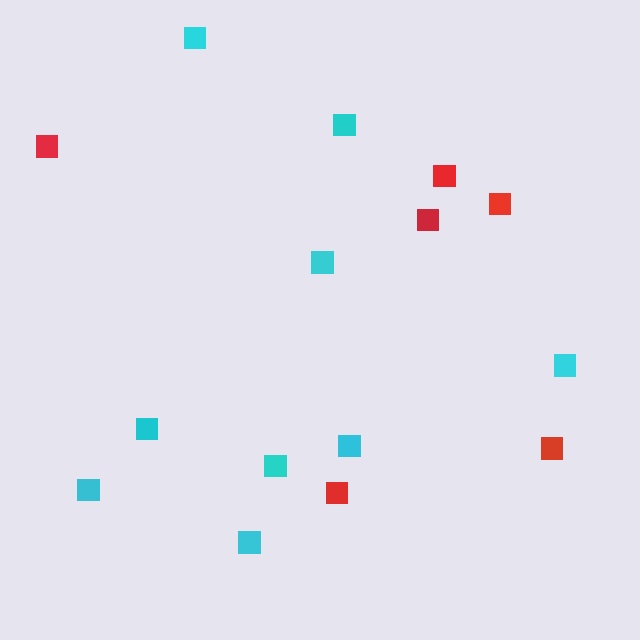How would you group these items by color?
There are 2 groups: one group of cyan squares (9) and one group of red squares (6).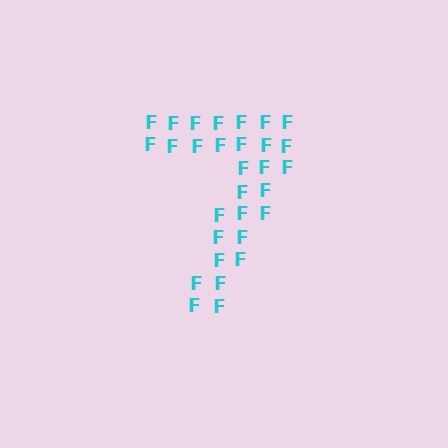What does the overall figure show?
The overall figure shows the digit 7.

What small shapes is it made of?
It is made of small letter F's.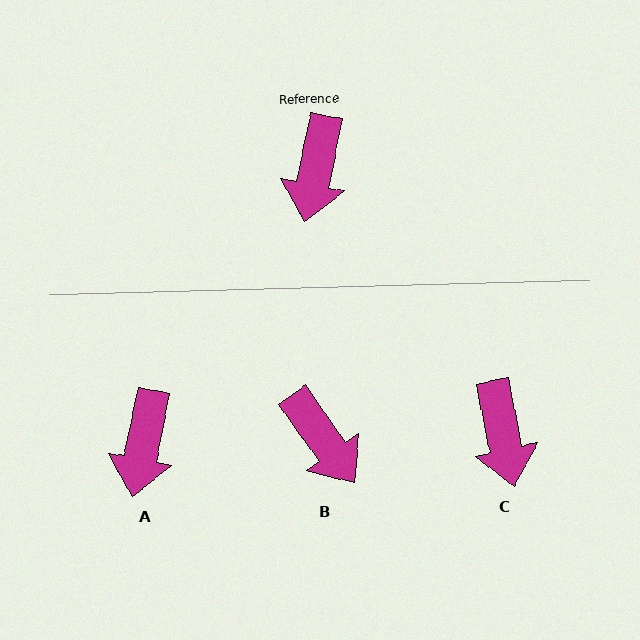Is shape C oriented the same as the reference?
No, it is off by about 23 degrees.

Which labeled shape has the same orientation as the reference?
A.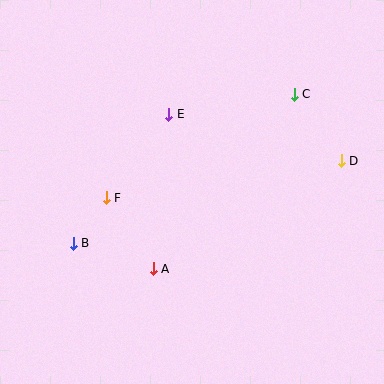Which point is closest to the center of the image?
Point E at (169, 114) is closest to the center.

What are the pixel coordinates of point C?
Point C is at (294, 94).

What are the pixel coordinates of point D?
Point D is at (341, 161).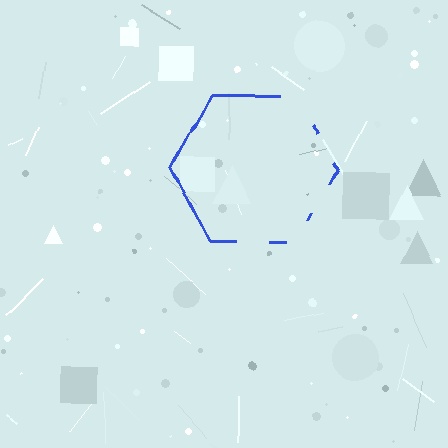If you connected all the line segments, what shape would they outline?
They would outline a hexagon.